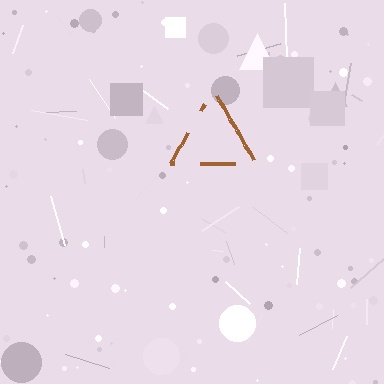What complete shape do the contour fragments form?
The contour fragments form a triangle.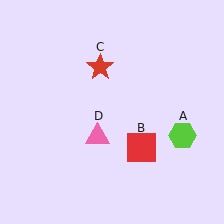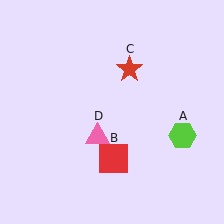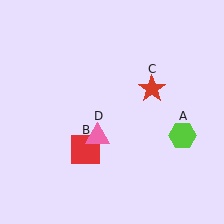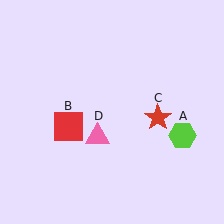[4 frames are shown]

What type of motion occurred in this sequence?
The red square (object B), red star (object C) rotated clockwise around the center of the scene.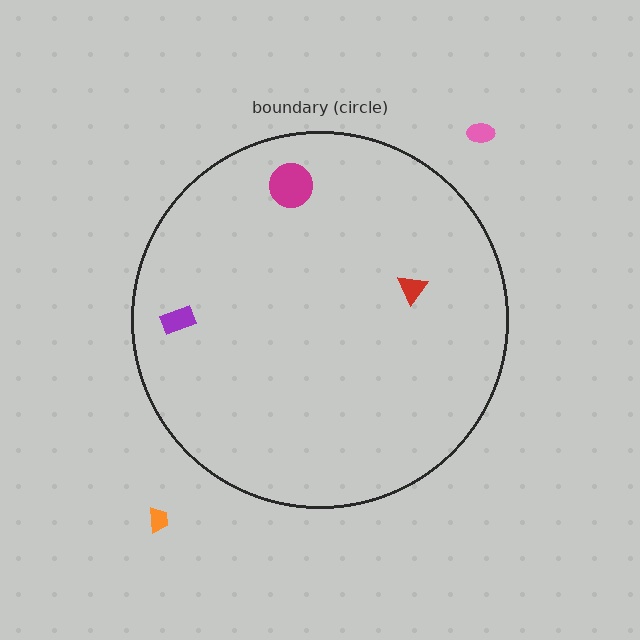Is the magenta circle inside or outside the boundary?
Inside.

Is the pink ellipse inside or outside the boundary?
Outside.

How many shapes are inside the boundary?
3 inside, 2 outside.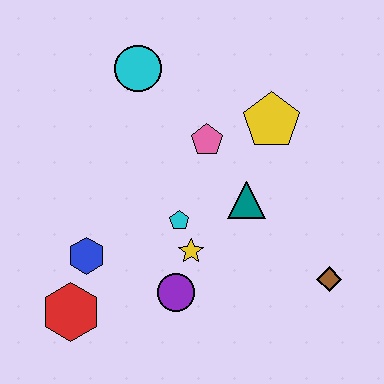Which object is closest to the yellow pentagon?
The pink pentagon is closest to the yellow pentagon.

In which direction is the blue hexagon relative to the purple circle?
The blue hexagon is to the left of the purple circle.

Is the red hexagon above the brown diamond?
No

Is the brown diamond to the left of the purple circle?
No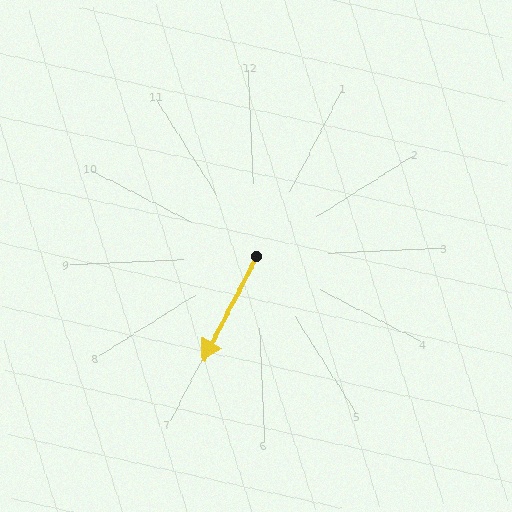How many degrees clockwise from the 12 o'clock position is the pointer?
Approximately 210 degrees.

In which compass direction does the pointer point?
Southwest.